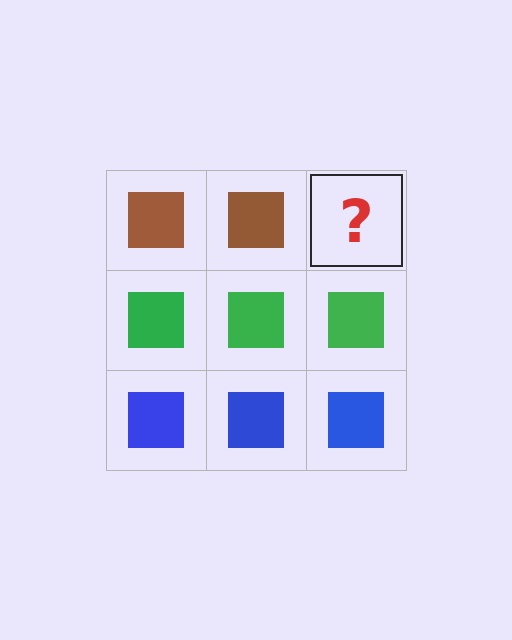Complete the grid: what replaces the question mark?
The question mark should be replaced with a brown square.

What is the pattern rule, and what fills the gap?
The rule is that each row has a consistent color. The gap should be filled with a brown square.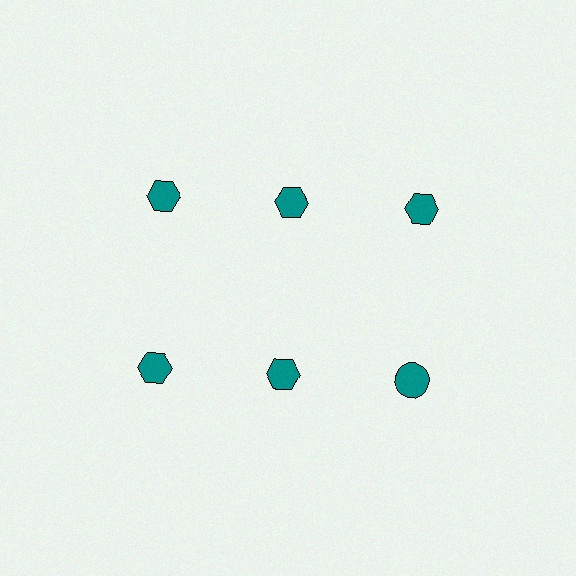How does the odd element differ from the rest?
It has a different shape: circle instead of hexagon.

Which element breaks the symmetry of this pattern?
The teal circle in the second row, center column breaks the symmetry. All other shapes are teal hexagons.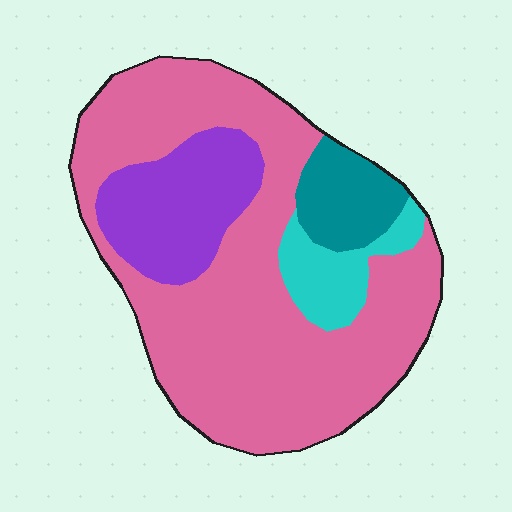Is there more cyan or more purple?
Purple.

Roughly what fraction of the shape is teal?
Teal takes up less than a quarter of the shape.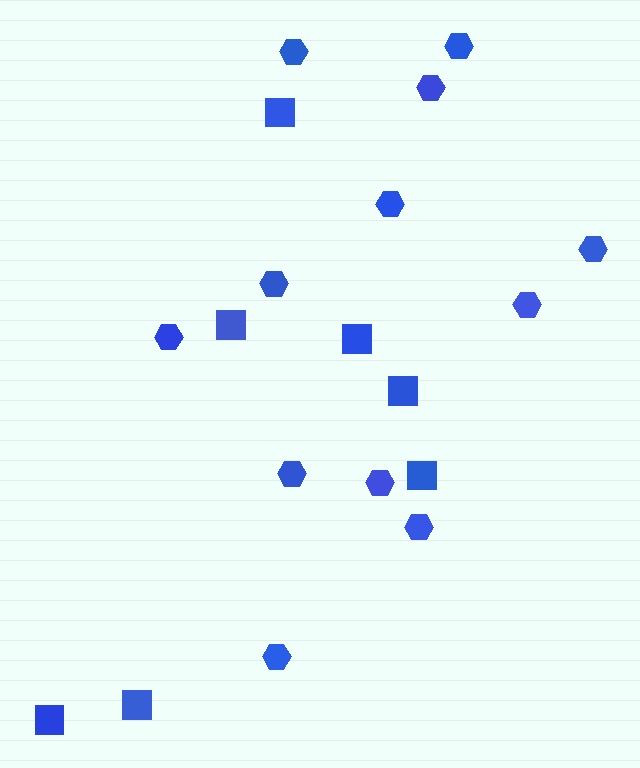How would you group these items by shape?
There are 2 groups: one group of squares (7) and one group of hexagons (12).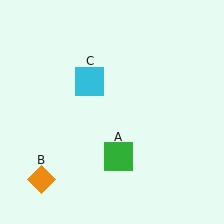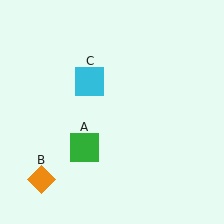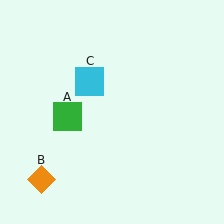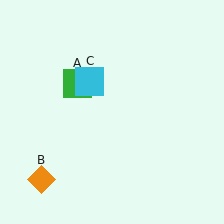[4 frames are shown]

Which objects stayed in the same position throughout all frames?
Orange diamond (object B) and cyan square (object C) remained stationary.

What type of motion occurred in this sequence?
The green square (object A) rotated clockwise around the center of the scene.